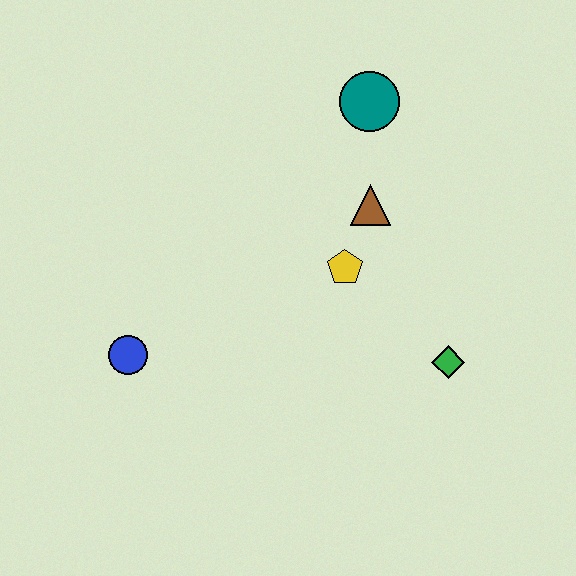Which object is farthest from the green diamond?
The blue circle is farthest from the green diamond.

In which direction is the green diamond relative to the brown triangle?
The green diamond is below the brown triangle.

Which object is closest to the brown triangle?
The yellow pentagon is closest to the brown triangle.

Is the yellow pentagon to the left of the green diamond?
Yes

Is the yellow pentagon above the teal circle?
No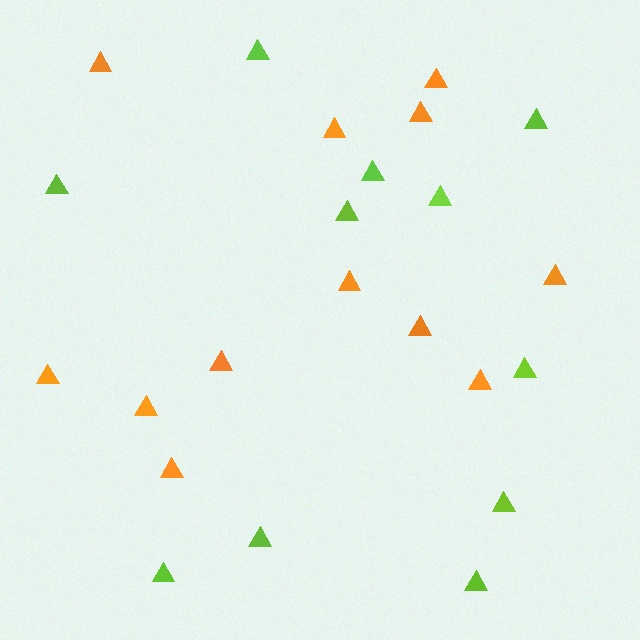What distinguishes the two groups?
There are 2 groups: one group of orange triangles (12) and one group of lime triangles (11).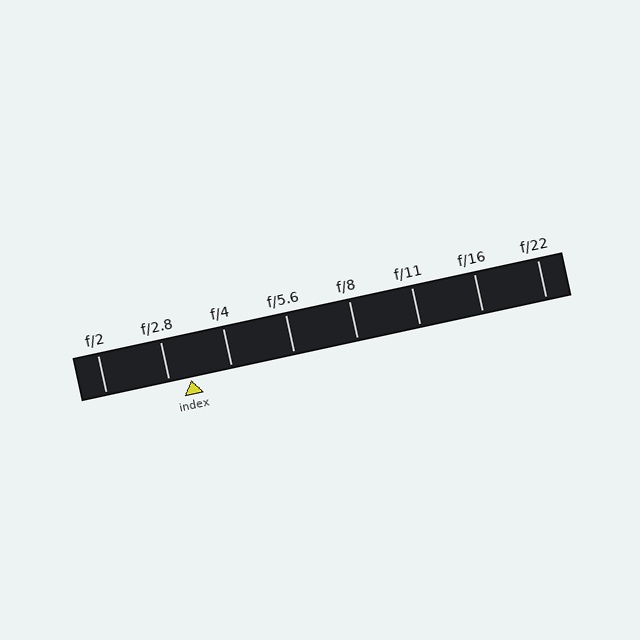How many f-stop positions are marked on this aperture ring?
There are 8 f-stop positions marked.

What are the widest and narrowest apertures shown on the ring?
The widest aperture shown is f/2 and the narrowest is f/22.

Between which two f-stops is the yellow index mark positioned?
The index mark is between f/2.8 and f/4.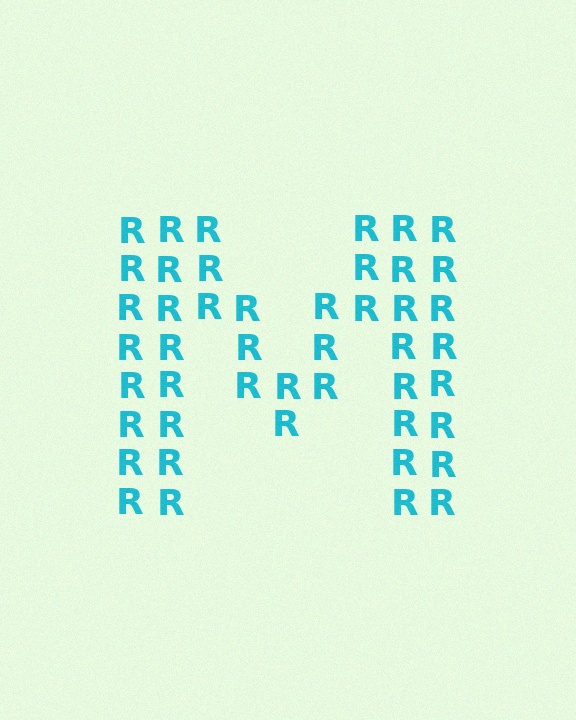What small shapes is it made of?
It is made of small letter R's.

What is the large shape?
The large shape is the letter M.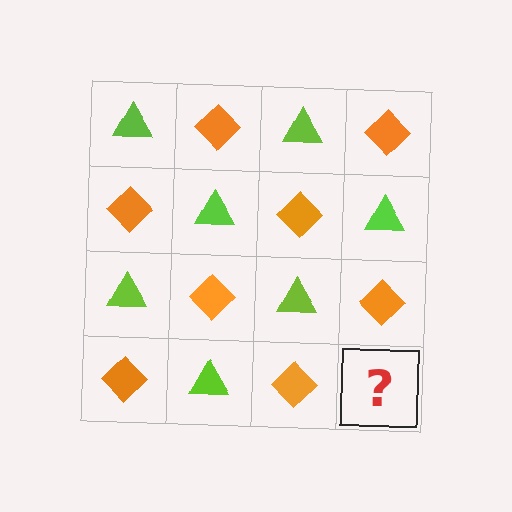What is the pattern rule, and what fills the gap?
The rule is that it alternates lime triangle and orange diamond in a checkerboard pattern. The gap should be filled with a lime triangle.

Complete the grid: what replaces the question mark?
The question mark should be replaced with a lime triangle.